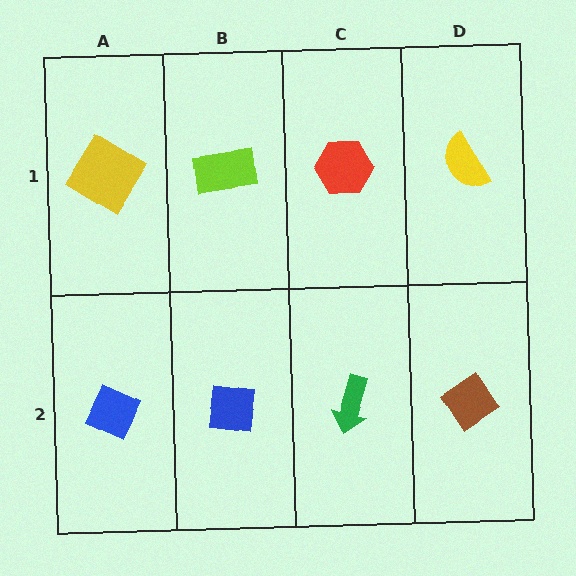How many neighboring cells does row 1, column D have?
2.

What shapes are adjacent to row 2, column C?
A red hexagon (row 1, column C), a blue square (row 2, column B), a brown diamond (row 2, column D).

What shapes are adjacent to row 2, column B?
A lime rectangle (row 1, column B), a blue diamond (row 2, column A), a green arrow (row 2, column C).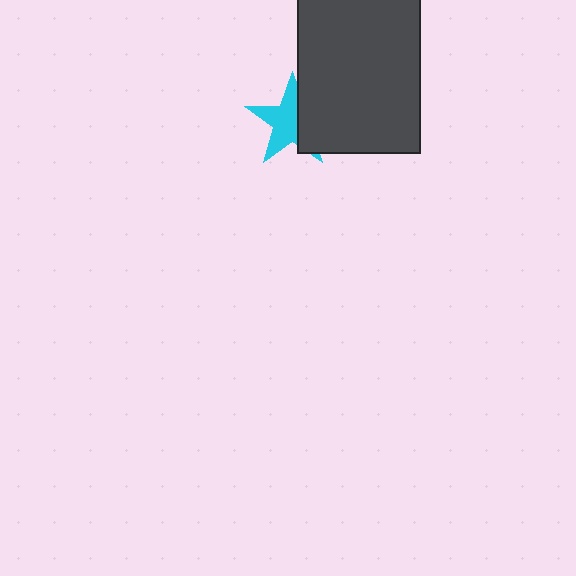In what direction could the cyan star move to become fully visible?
The cyan star could move left. That would shift it out from behind the dark gray rectangle entirely.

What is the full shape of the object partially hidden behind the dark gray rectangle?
The partially hidden object is a cyan star.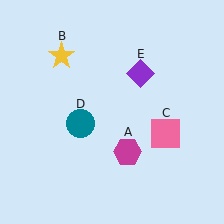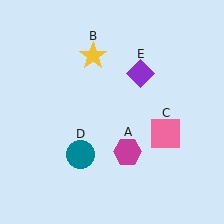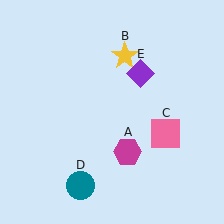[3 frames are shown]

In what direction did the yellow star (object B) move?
The yellow star (object B) moved right.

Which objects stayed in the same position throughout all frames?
Magenta hexagon (object A) and pink square (object C) and purple diamond (object E) remained stationary.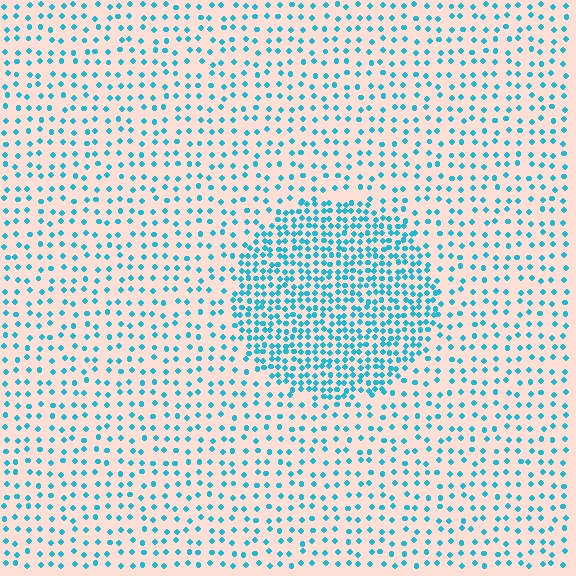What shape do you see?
I see a circle.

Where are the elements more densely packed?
The elements are more densely packed inside the circle boundary.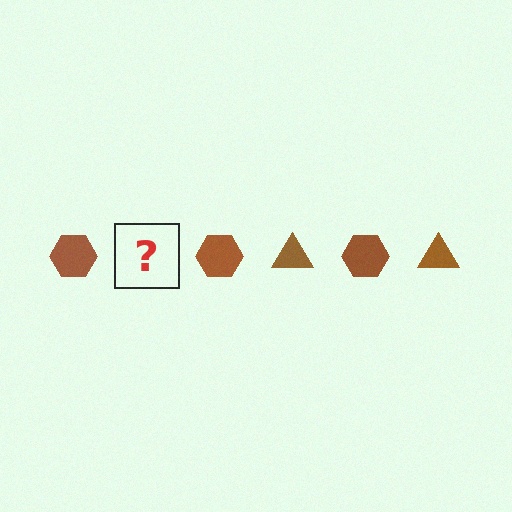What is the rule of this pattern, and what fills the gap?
The rule is that the pattern cycles through hexagon, triangle shapes in brown. The gap should be filled with a brown triangle.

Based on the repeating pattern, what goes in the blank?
The blank should be a brown triangle.